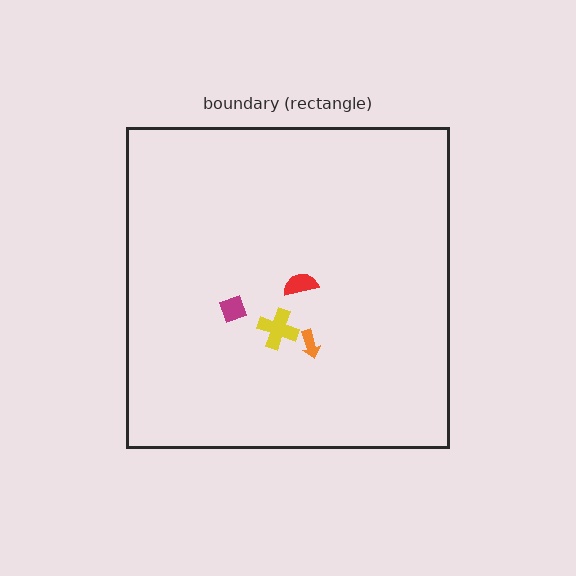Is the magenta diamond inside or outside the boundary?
Inside.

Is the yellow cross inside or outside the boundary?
Inside.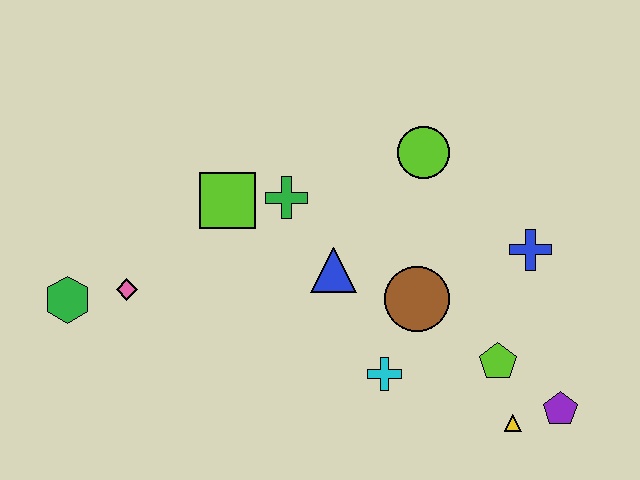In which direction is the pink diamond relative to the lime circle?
The pink diamond is to the left of the lime circle.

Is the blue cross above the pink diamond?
Yes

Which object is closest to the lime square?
The green cross is closest to the lime square.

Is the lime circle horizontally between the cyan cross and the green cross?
No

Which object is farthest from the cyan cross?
The green hexagon is farthest from the cyan cross.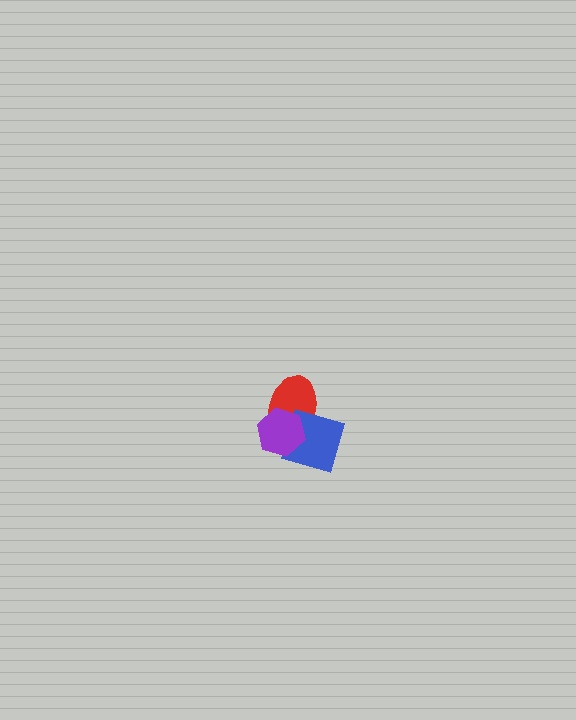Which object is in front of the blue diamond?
The purple hexagon is in front of the blue diamond.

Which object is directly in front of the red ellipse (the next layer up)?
The blue diamond is directly in front of the red ellipse.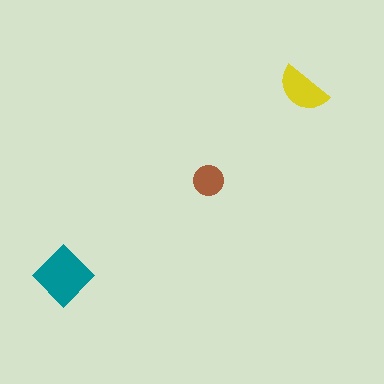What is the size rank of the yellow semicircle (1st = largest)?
2nd.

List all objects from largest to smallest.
The teal diamond, the yellow semicircle, the brown circle.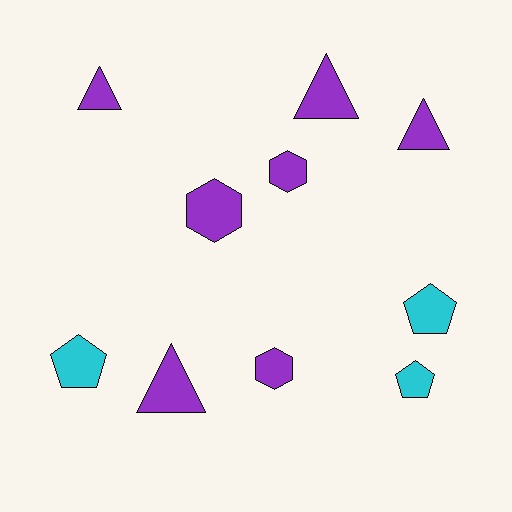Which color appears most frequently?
Purple, with 7 objects.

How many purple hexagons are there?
There are 3 purple hexagons.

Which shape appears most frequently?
Triangle, with 4 objects.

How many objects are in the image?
There are 10 objects.